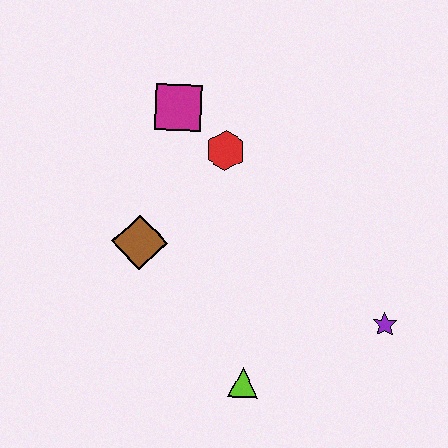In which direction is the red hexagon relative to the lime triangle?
The red hexagon is above the lime triangle.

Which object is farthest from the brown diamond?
The purple star is farthest from the brown diamond.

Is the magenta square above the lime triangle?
Yes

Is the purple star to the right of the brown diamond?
Yes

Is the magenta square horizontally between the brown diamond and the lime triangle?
Yes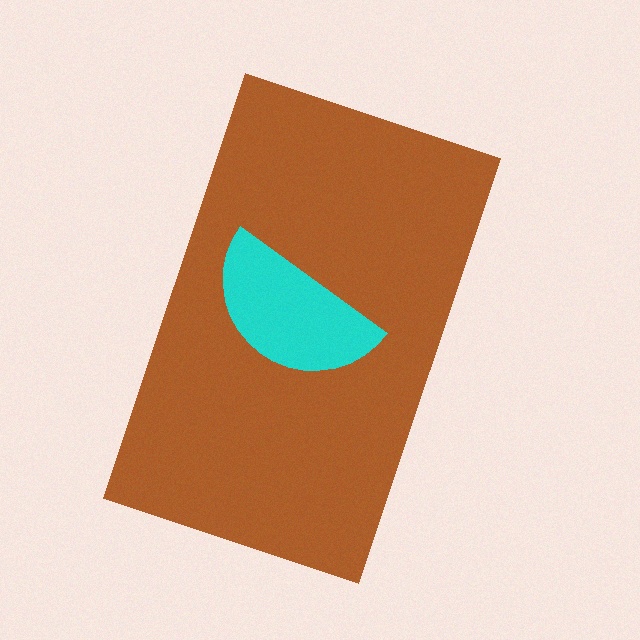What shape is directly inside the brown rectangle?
The cyan semicircle.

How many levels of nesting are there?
2.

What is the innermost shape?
The cyan semicircle.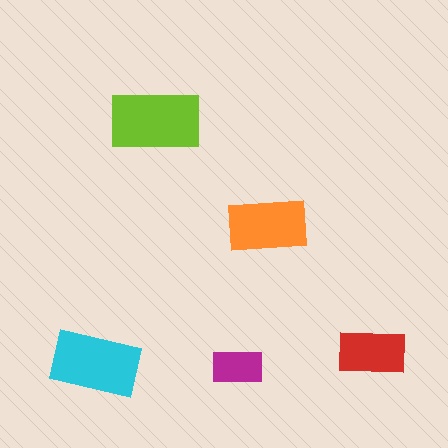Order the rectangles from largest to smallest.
the lime one, the cyan one, the orange one, the red one, the magenta one.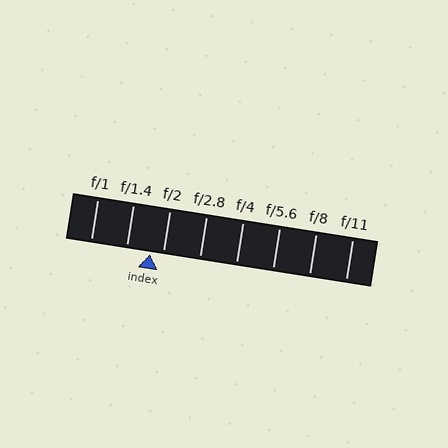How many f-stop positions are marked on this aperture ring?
There are 8 f-stop positions marked.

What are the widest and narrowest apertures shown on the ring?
The widest aperture shown is f/1 and the narrowest is f/11.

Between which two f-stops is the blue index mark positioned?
The index mark is between f/1.4 and f/2.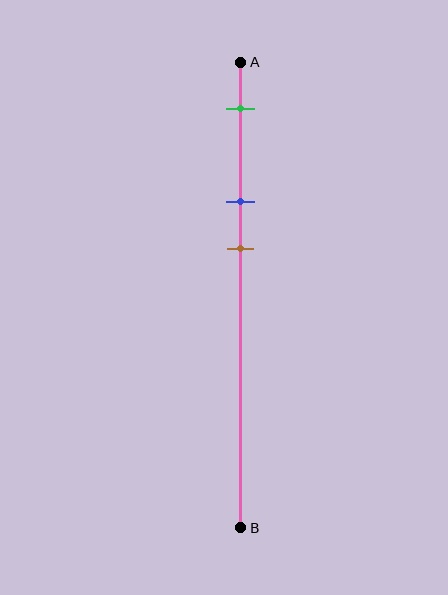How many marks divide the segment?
There are 3 marks dividing the segment.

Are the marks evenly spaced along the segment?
Yes, the marks are approximately evenly spaced.